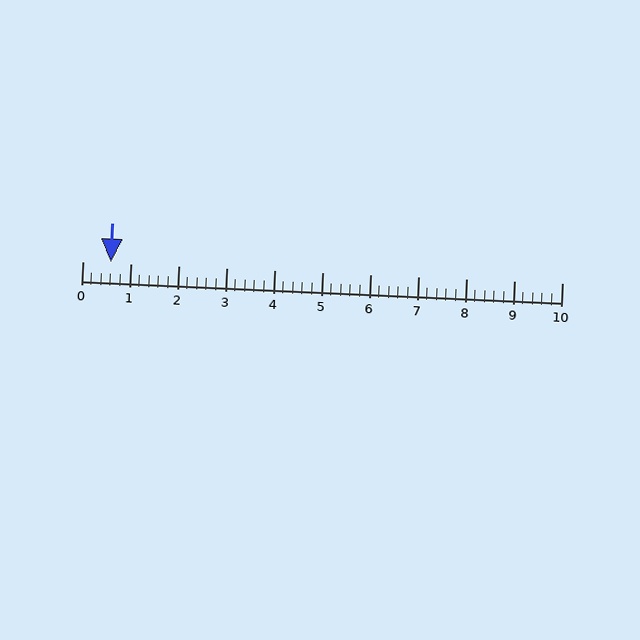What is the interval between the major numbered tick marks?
The major tick marks are spaced 1 units apart.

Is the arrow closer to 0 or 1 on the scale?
The arrow is closer to 1.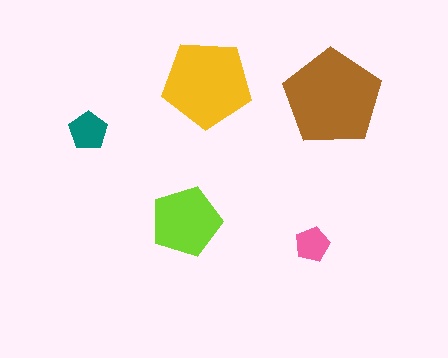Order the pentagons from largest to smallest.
the brown one, the yellow one, the lime one, the teal one, the pink one.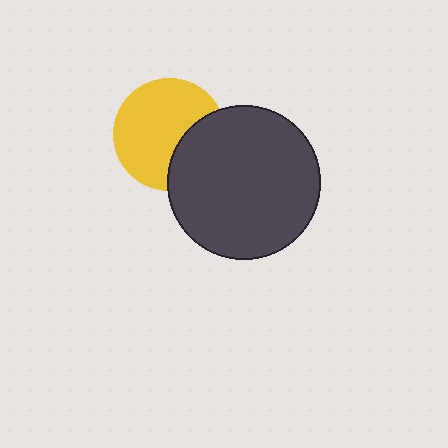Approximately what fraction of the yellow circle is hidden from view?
Roughly 30% of the yellow circle is hidden behind the dark gray circle.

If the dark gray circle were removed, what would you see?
You would see the complete yellow circle.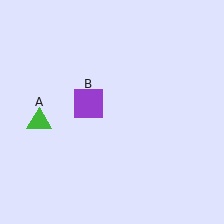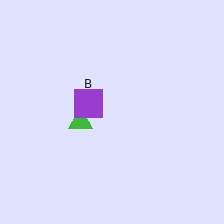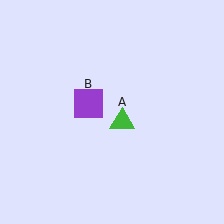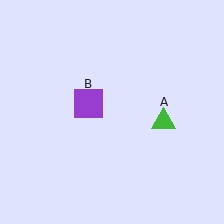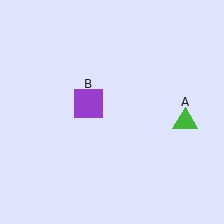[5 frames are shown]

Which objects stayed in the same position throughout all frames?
Purple square (object B) remained stationary.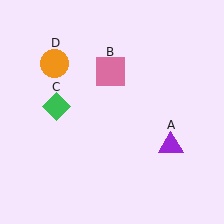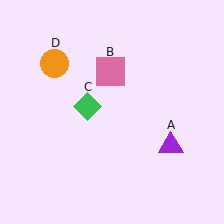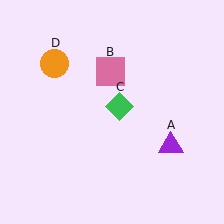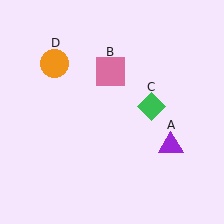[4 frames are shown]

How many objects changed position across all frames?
1 object changed position: green diamond (object C).